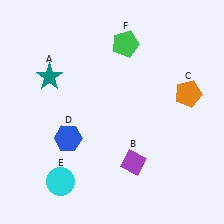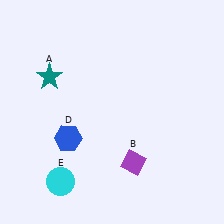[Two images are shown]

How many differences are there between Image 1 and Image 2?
There are 2 differences between the two images.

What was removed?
The green pentagon (F), the orange pentagon (C) were removed in Image 2.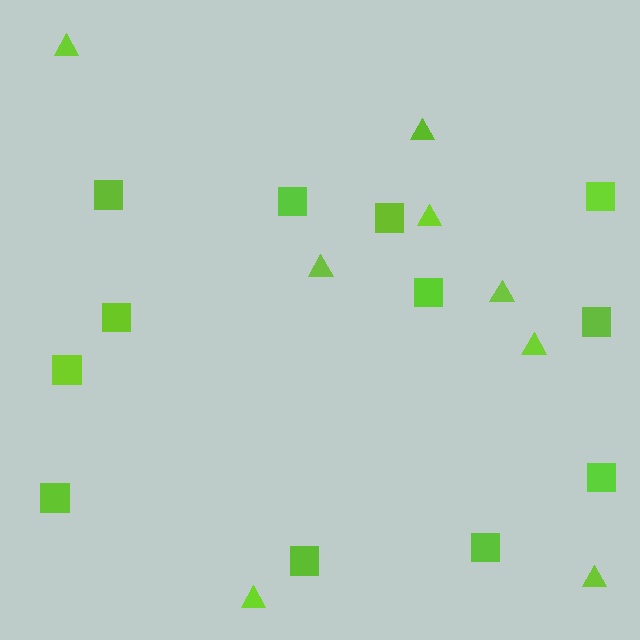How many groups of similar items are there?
There are 2 groups: one group of squares (12) and one group of triangles (8).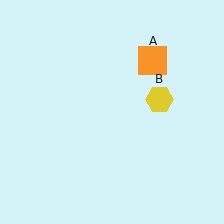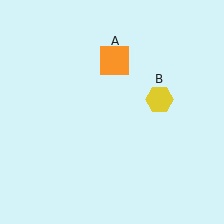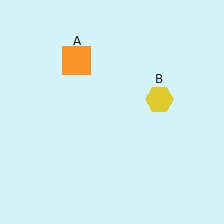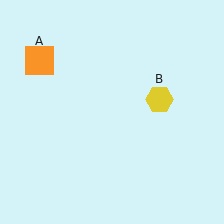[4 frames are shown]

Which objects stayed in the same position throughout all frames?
Yellow hexagon (object B) remained stationary.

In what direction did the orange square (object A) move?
The orange square (object A) moved left.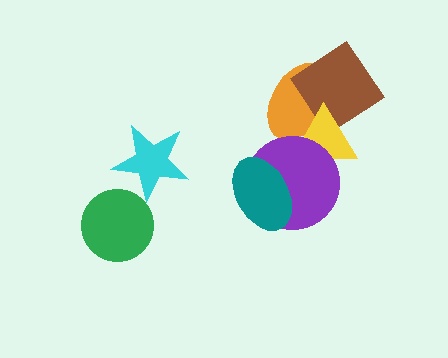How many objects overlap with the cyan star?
0 objects overlap with the cyan star.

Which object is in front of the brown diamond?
The yellow triangle is in front of the brown diamond.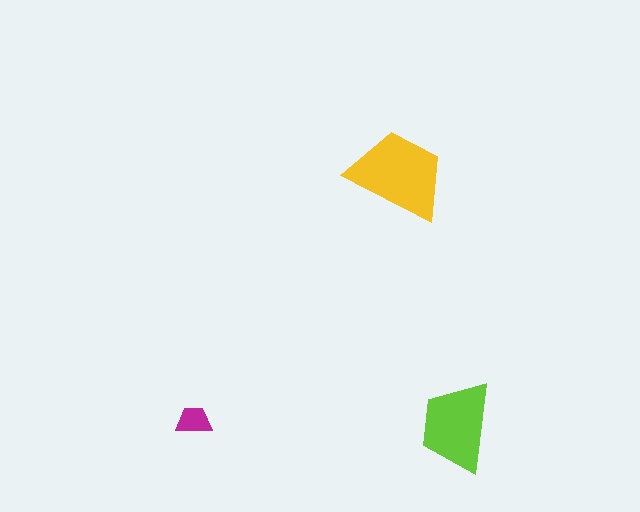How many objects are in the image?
There are 3 objects in the image.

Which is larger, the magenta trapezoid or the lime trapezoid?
The lime one.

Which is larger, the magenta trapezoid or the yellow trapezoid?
The yellow one.